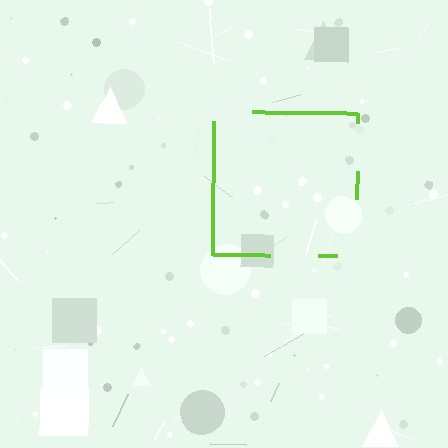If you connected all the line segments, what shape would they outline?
They would outline a square.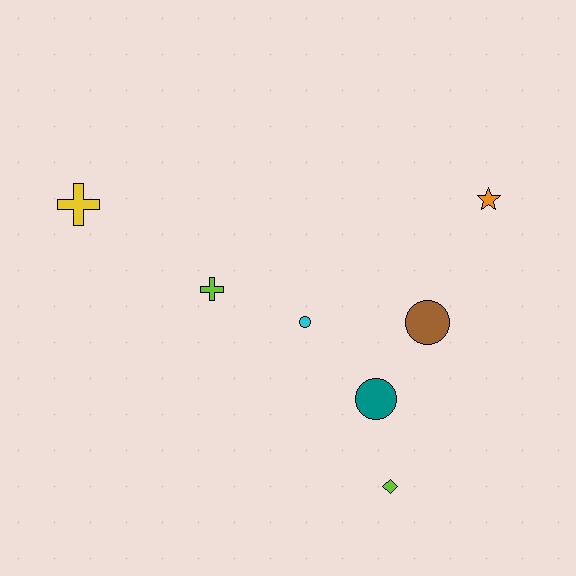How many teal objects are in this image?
There is 1 teal object.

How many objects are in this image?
There are 7 objects.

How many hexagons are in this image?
There are no hexagons.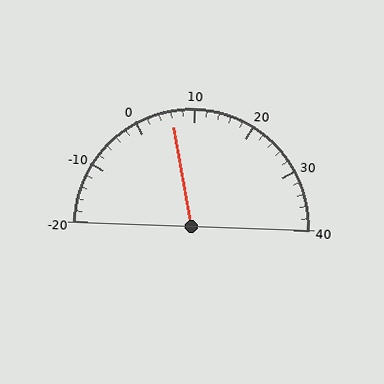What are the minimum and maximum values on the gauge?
The gauge ranges from -20 to 40.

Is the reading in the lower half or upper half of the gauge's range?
The reading is in the lower half of the range (-20 to 40).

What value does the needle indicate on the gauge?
The needle indicates approximately 6.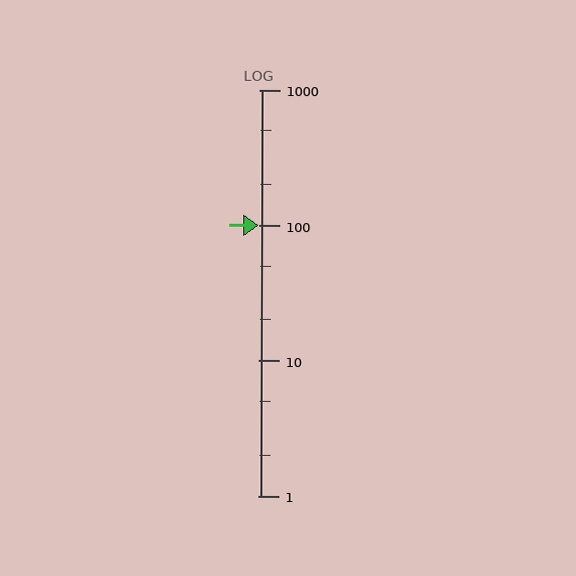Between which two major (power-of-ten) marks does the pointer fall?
The pointer is between 100 and 1000.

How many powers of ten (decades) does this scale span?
The scale spans 3 decades, from 1 to 1000.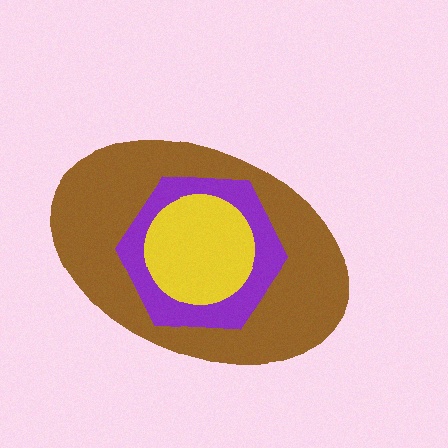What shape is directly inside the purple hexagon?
The yellow circle.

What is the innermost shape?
The yellow circle.